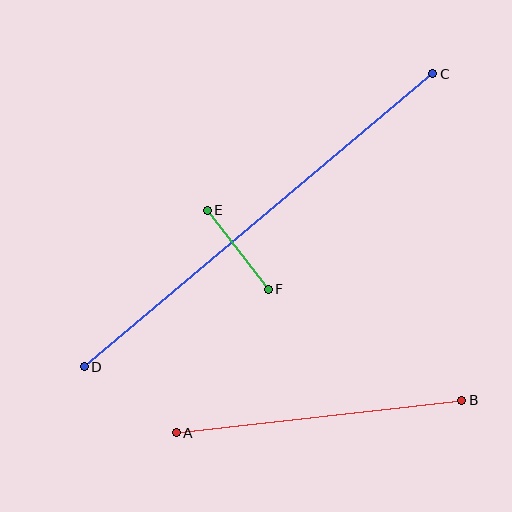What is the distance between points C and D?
The distance is approximately 455 pixels.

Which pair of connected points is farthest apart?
Points C and D are farthest apart.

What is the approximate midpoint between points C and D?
The midpoint is at approximately (259, 220) pixels.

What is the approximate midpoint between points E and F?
The midpoint is at approximately (238, 250) pixels.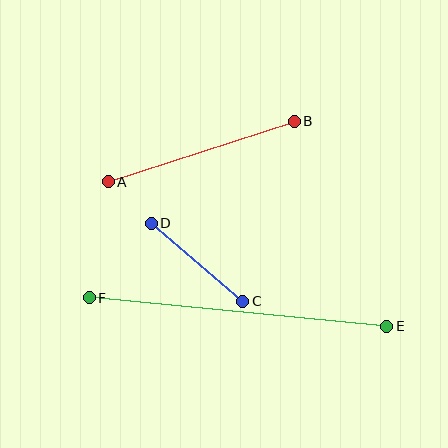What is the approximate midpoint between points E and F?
The midpoint is at approximately (238, 312) pixels.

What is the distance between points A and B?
The distance is approximately 196 pixels.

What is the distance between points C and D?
The distance is approximately 120 pixels.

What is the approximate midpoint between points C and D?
The midpoint is at approximately (197, 262) pixels.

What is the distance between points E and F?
The distance is approximately 299 pixels.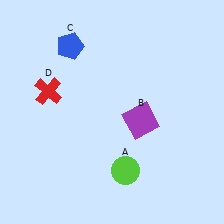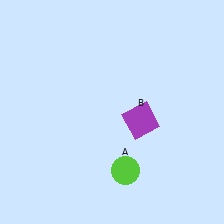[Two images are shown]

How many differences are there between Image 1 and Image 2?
There are 2 differences between the two images.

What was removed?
The blue pentagon (C), the red cross (D) were removed in Image 2.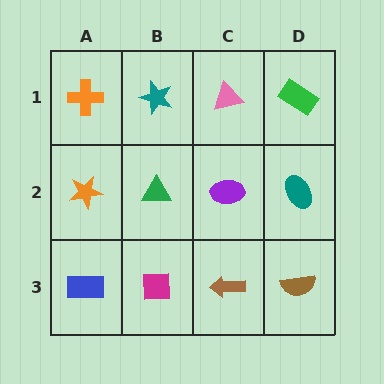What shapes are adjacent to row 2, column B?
A teal star (row 1, column B), a magenta square (row 3, column B), an orange star (row 2, column A), a purple ellipse (row 2, column C).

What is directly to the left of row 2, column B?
An orange star.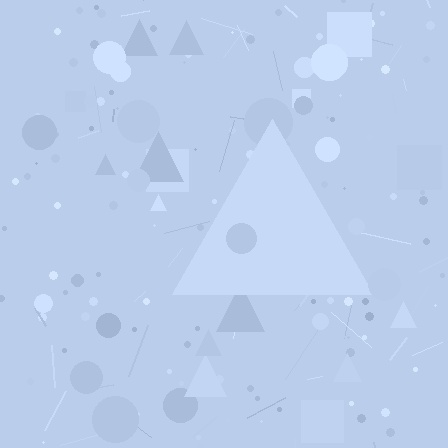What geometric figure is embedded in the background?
A triangle is embedded in the background.